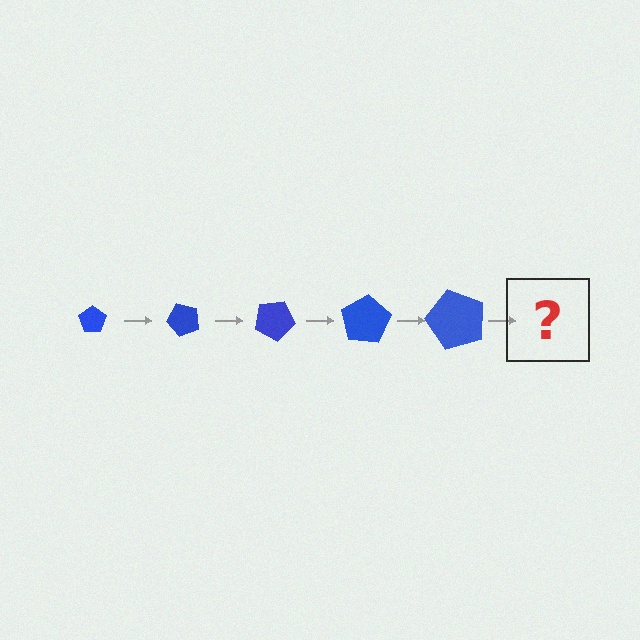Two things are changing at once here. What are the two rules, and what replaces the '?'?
The two rules are that the pentagon grows larger each step and it rotates 50 degrees each step. The '?' should be a pentagon, larger than the previous one and rotated 250 degrees from the start.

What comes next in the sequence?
The next element should be a pentagon, larger than the previous one and rotated 250 degrees from the start.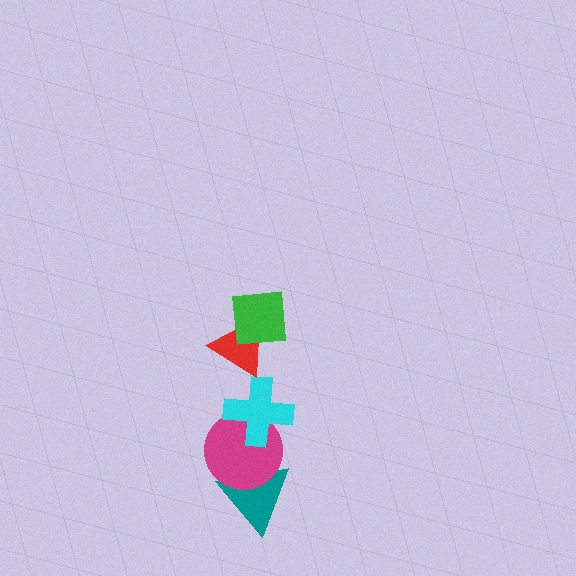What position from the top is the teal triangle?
The teal triangle is 5th from the top.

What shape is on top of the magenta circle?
The cyan cross is on top of the magenta circle.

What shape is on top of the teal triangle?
The magenta circle is on top of the teal triangle.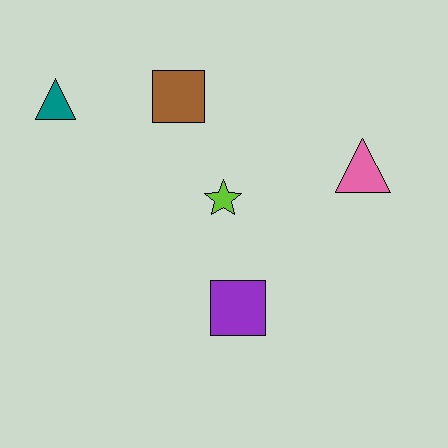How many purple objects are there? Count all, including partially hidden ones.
There is 1 purple object.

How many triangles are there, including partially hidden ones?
There are 2 triangles.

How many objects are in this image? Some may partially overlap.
There are 5 objects.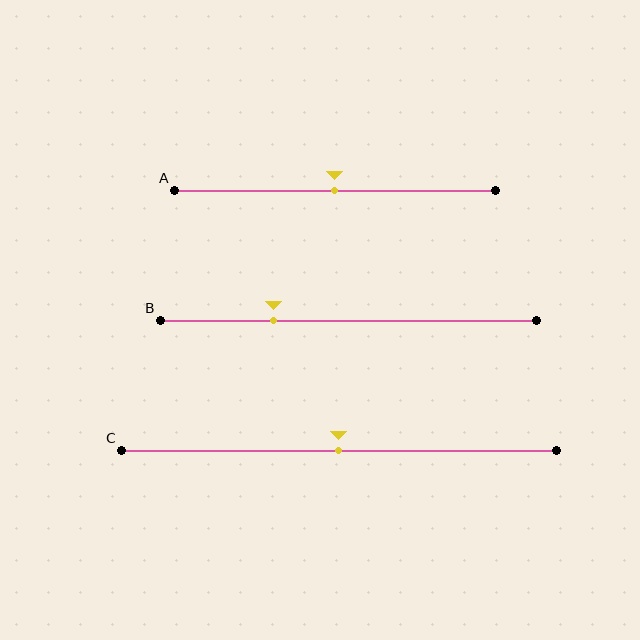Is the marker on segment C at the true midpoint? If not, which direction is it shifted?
Yes, the marker on segment C is at the true midpoint.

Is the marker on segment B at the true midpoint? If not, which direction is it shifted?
No, the marker on segment B is shifted to the left by about 20% of the segment length.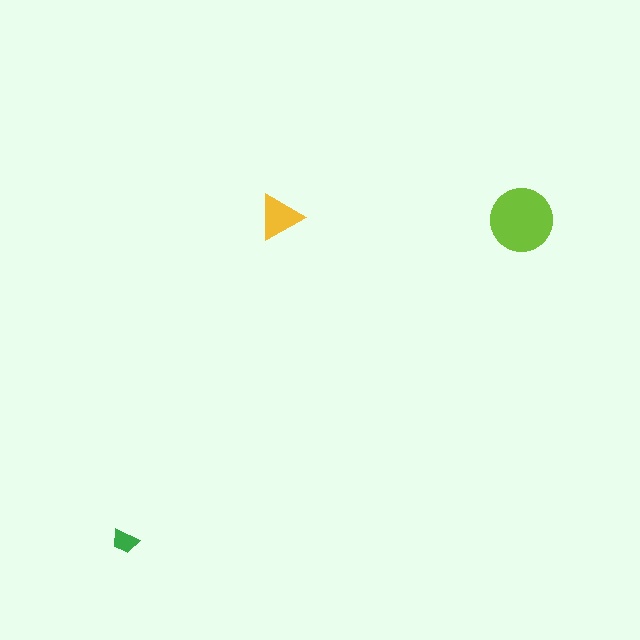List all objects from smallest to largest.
The green trapezoid, the yellow triangle, the lime circle.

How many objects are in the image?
There are 3 objects in the image.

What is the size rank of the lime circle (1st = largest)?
1st.